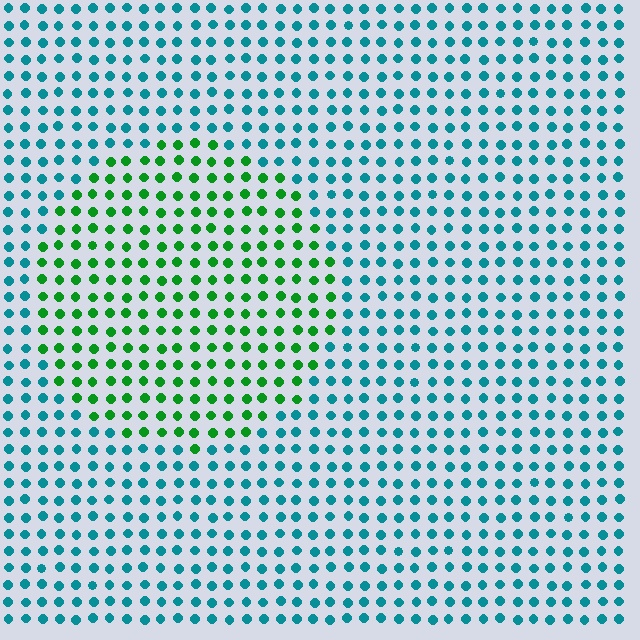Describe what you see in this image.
The image is filled with small teal elements in a uniform arrangement. A circle-shaped region is visible where the elements are tinted to a slightly different hue, forming a subtle color boundary.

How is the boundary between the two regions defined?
The boundary is defined purely by a slight shift in hue (about 55 degrees). Spacing, size, and orientation are identical on both sides.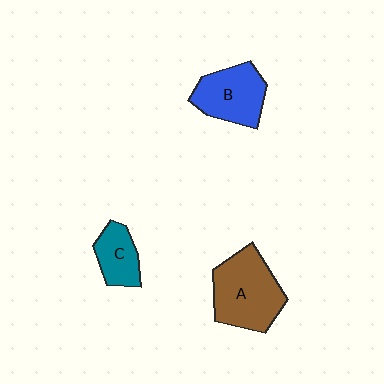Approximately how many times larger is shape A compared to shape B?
Approximately 1.3 times.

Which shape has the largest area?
Shape A (brown).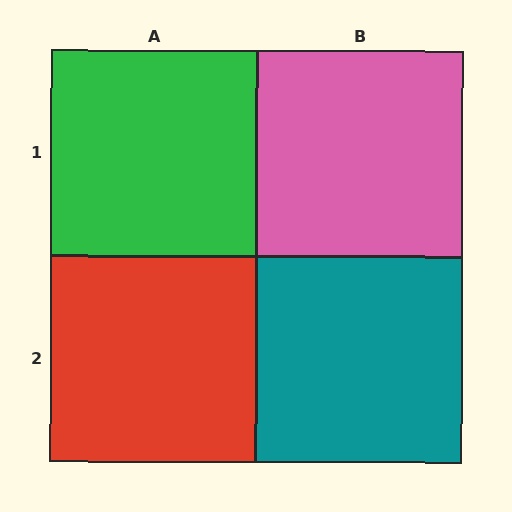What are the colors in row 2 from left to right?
Red, teal.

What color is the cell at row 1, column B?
Pink.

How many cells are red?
1 cell is red.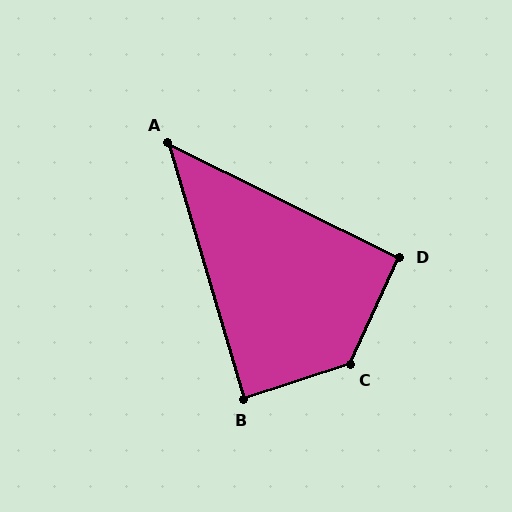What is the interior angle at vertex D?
Approximately 92 degrees (approximately right).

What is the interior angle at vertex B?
Approximately 88 degrees (approximately right).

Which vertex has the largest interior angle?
C, at approximately 133 degrees.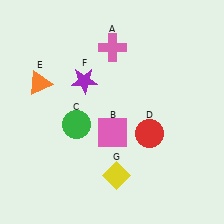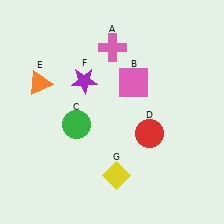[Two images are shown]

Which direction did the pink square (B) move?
The pink square (B) moved up.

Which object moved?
The pink square (B) moved up.